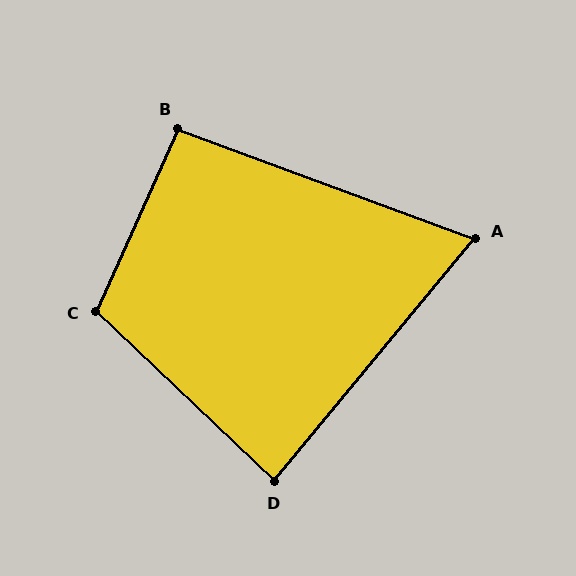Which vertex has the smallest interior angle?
A, at approximately 71 degrees.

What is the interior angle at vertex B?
Approximately 94 degrees (approximately right).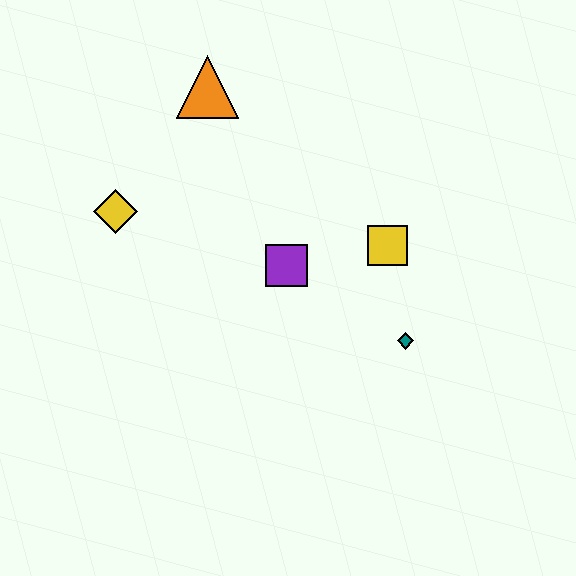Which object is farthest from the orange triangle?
The teal diamond is farthest from the orange triangle.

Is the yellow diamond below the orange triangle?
Yes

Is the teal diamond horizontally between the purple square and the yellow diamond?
No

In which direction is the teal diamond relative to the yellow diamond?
The teal diamond is to the right of the yellow diamond.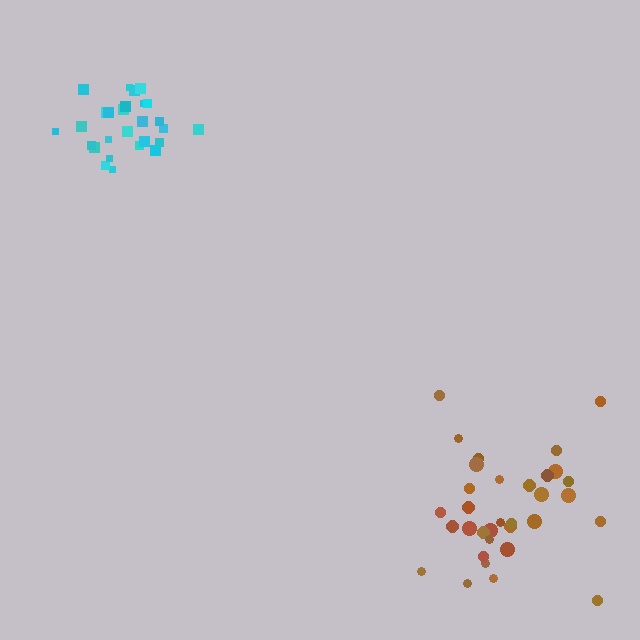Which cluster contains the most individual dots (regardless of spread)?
Brown (33).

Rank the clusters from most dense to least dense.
cyan, brown.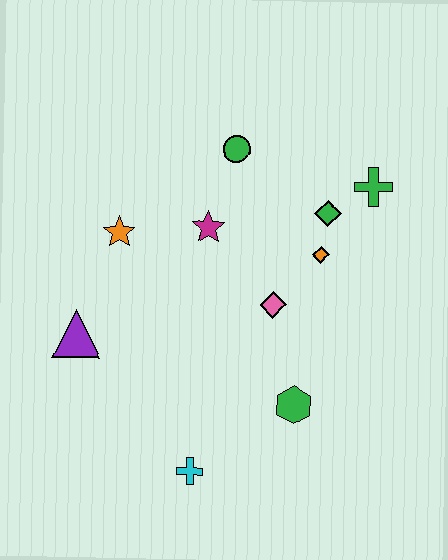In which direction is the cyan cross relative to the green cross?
The cyan cross is below the green cross.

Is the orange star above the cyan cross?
Yes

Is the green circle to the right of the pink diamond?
No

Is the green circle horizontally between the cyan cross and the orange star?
No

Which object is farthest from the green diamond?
The cyan cross is farthest from the green diamond.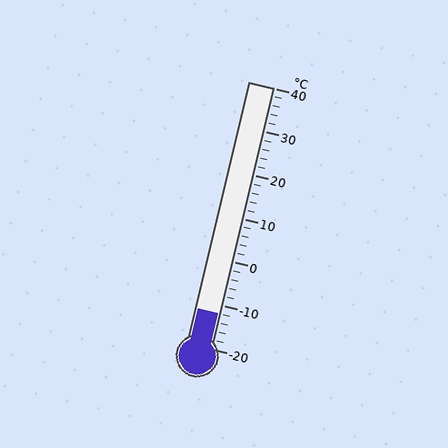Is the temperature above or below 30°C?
The temperature is below 30°C.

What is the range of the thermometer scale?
The thermometer scale ranges from -20°C to 40°C.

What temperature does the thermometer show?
The thermometer shows approximately -12°C.